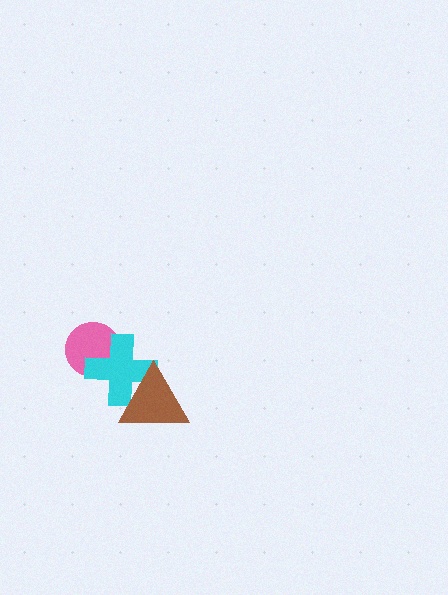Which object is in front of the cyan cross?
The brown triangle is in front of the cyan cross.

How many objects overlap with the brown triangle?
1 object overlaps with the brown triangle.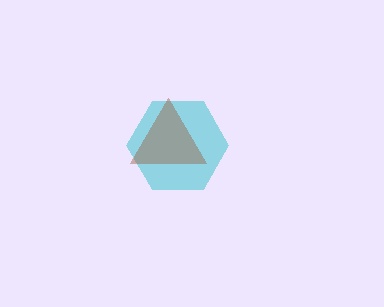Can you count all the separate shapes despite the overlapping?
Yes, there are 2 separate shapes.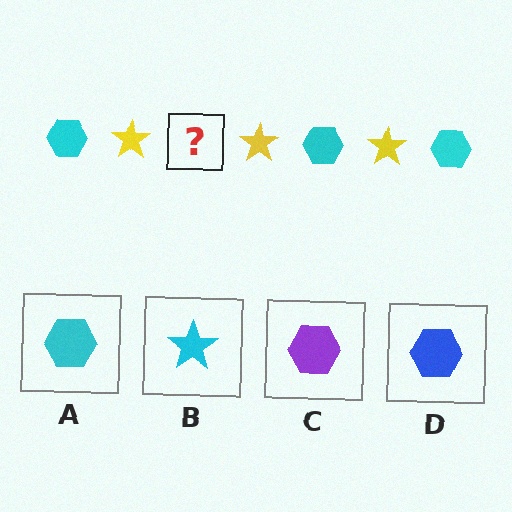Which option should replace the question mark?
Option A.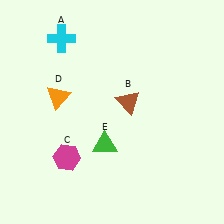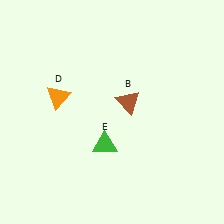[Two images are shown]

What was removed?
The magenta hexagon (C), the cyan cross (A) were removed in Image 2.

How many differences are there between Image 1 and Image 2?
There are 2 differences between the two images.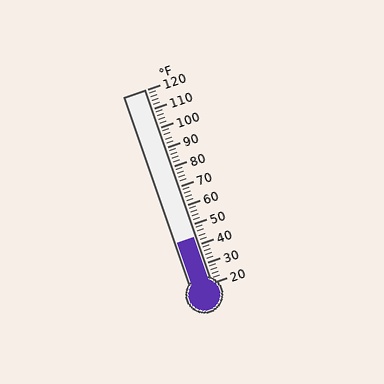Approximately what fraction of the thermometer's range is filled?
The thermometer is filled to approximately 25% of its range.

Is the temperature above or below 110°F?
The temperature is below 110°F.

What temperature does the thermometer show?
The thermometer shows approximately 44°F.